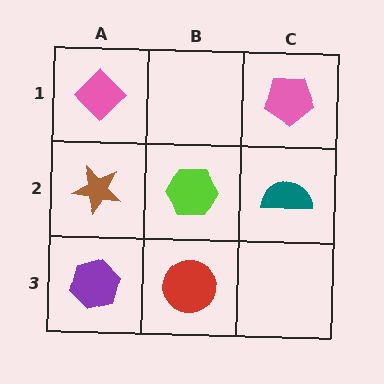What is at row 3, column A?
A purple hexagon.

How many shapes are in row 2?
3 shapes.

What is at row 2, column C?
A teal semicircle.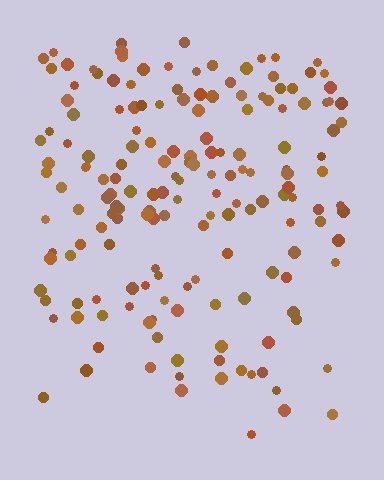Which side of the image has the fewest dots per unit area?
The bottom.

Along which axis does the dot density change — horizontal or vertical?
Vertical.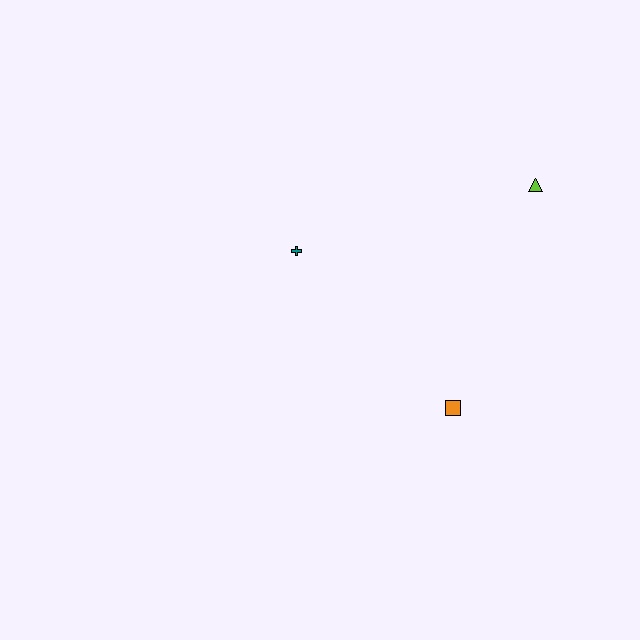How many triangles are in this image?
There is 1 triangle.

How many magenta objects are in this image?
There are no magenta objects.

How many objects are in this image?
There are 3 objects.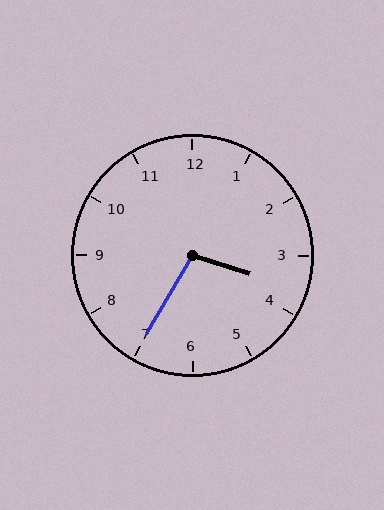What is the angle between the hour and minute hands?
Approximately 102 degrees.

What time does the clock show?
3:35.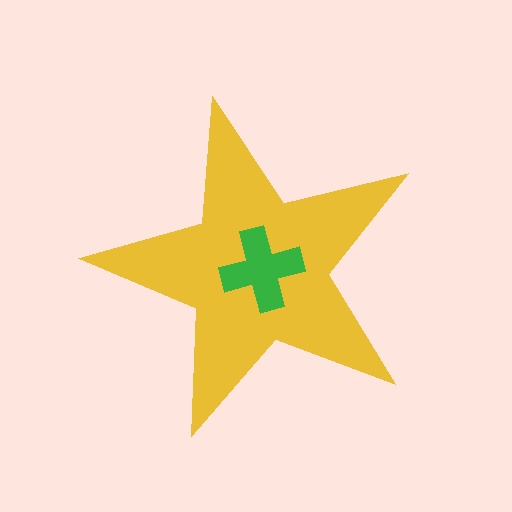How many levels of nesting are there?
2.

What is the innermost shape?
The green cross.